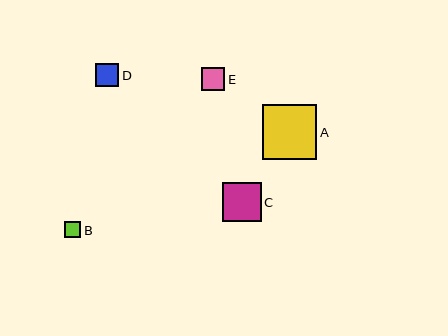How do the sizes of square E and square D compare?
Square E and square D are approximately the same size.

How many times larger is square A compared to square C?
Square A is approximately 1.4 times the size of square C.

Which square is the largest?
Square A is the largest with a size of approximately 55 pixels.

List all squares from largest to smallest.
From largest to smallest: A, C, E, D, B.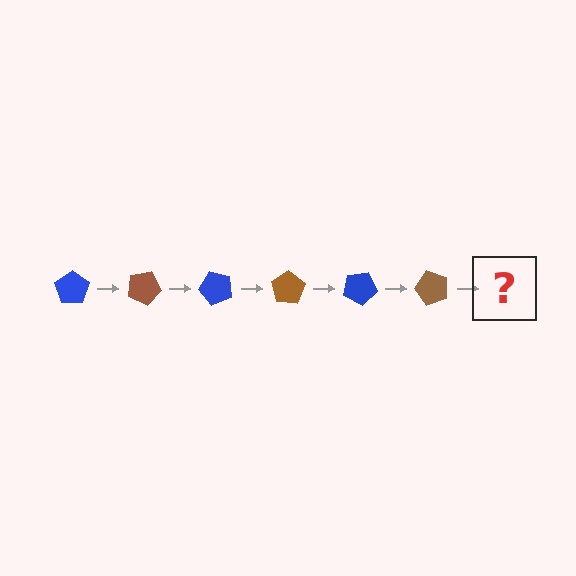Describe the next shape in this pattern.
It should be a blue pentagon, rotated 150 degrees from the start.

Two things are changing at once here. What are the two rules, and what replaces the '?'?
The two rules are that it rotates 25 degrees each step and the color cycles through blue and brown. The '?' should be a blue pentagon, rotated 150 degrees from the start.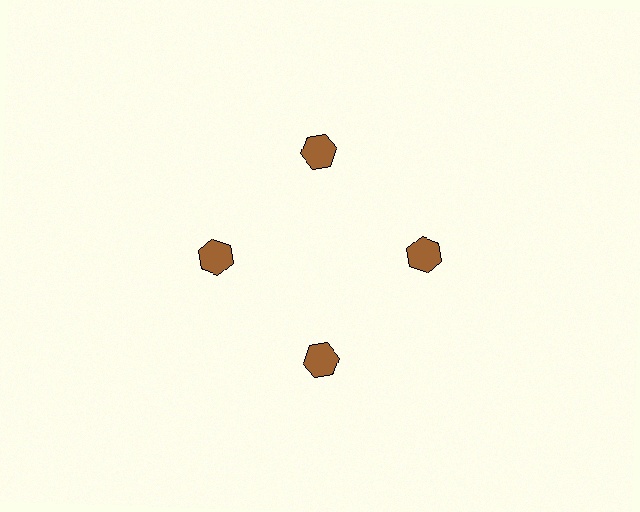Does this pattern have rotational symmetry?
Yes, this pattern has 4-fold rotational symmetry. It looks the same after rotating 90 degrees around the center.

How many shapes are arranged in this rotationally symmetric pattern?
There are 4 shapes, arranged in 4 groups of 1.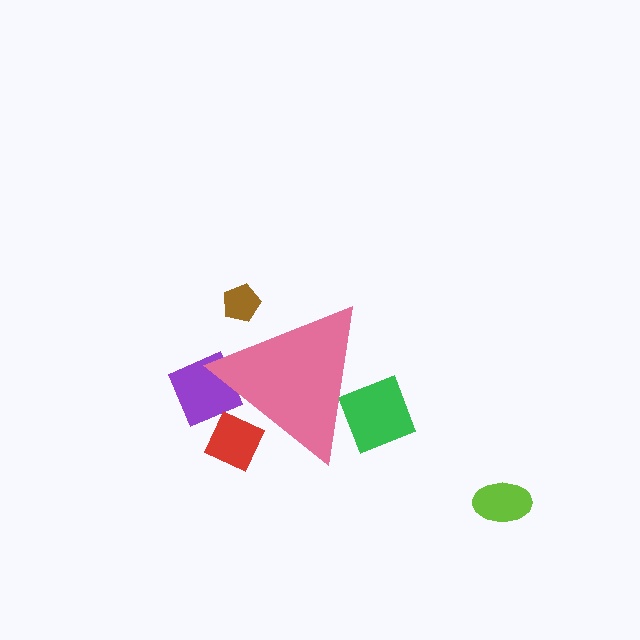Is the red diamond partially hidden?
Yes, the red diamond is partially hidden behind the pink triangle.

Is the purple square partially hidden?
Yes, the purple square is partially hidden behind the pink triangle.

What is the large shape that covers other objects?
A pink triangle.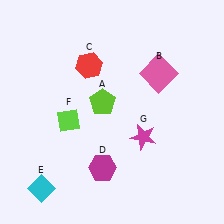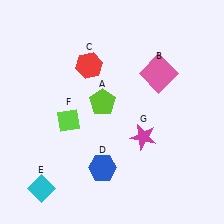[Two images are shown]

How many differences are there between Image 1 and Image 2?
There is 1 difference between the two images.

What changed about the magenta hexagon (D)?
In Image 1, D is magenta. In Image 2, it changed to blue.